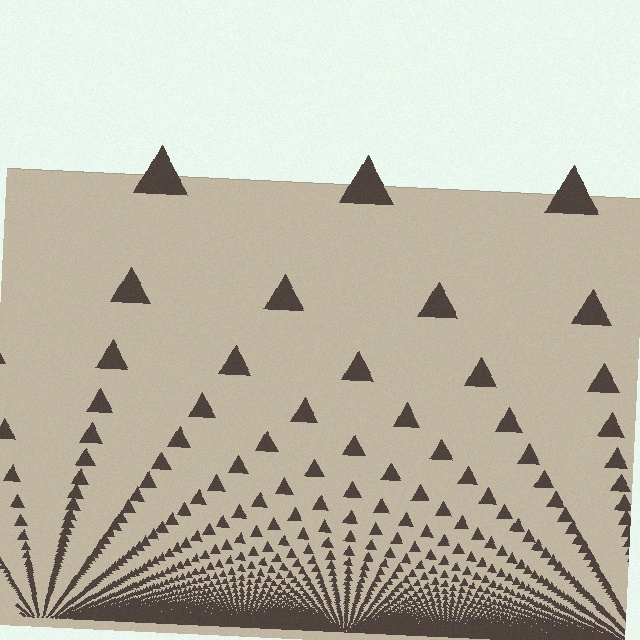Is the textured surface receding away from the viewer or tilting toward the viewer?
The surface appears to tilt toward the viewer. Texture elements get larger and sparser toward the top.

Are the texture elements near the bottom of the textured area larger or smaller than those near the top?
Smaller. The gradient is inverted — elements near the bottom are smaller and denser.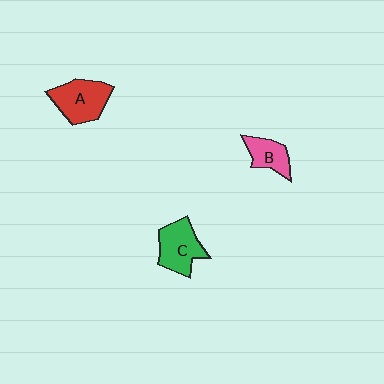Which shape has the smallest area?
Shape B (pink).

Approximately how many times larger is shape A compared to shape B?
Approximately 1.6 times.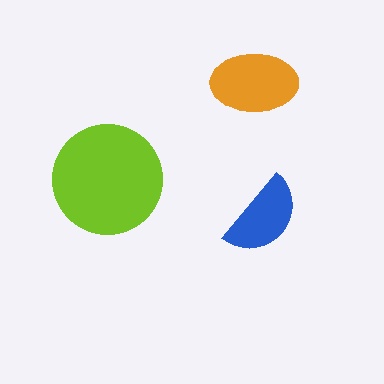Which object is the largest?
The lime circle.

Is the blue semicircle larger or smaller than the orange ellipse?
Smaller.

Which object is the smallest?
The blue semicircle.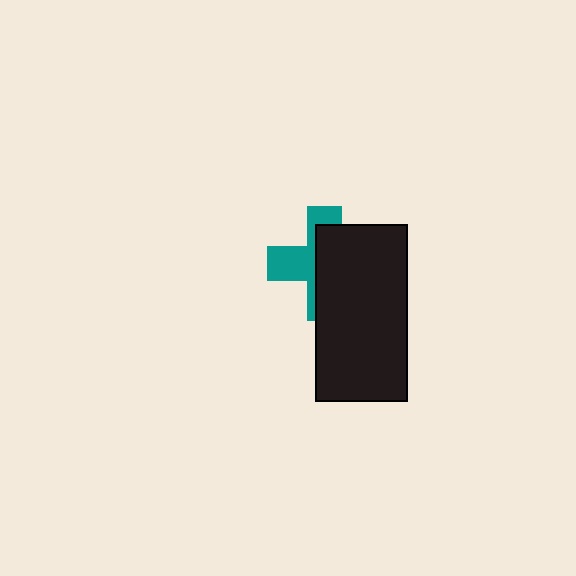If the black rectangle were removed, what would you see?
You would see the complete teal cross.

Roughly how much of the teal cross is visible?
A small part of it is visible (roughly 42%).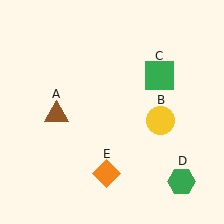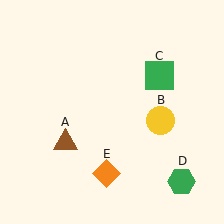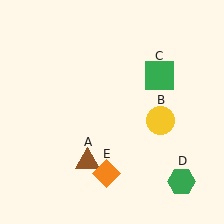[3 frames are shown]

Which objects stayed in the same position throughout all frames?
Yellow circle (object B) and green square (object C) and green hexagon (object D) and orange diamond (object E) remained stationary.